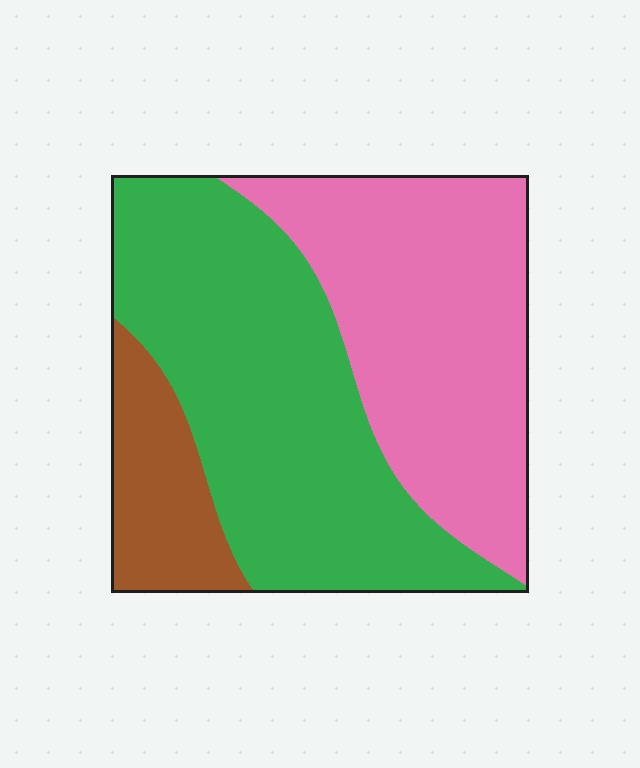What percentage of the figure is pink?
Pink covers about 40% of the figure.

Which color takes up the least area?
Brown, at roughly 15%.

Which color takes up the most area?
Green, at roughly 45%.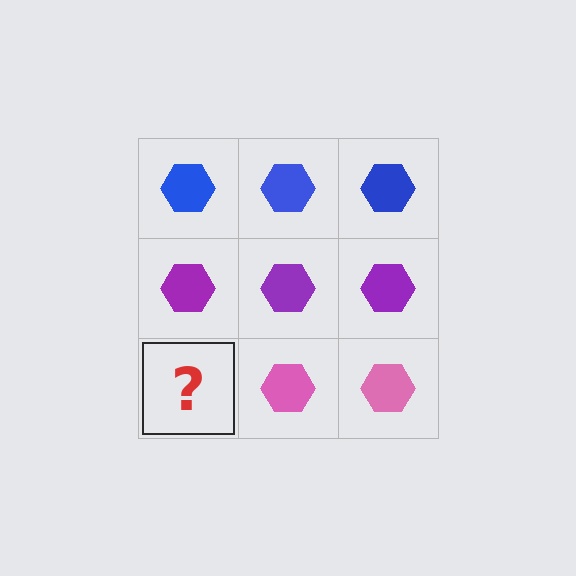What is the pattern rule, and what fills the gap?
The rule is that each row has a consistent color. The gap should be filled with a pink hexagon.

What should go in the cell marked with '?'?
The missing cell should contain a pink hexagon.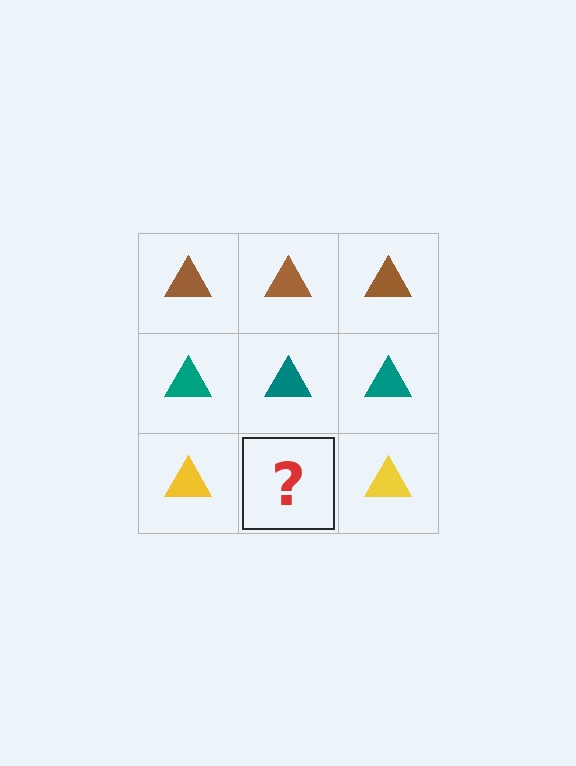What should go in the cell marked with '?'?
The missing cell should contain a yellow triangle.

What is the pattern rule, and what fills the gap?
The rule is that each row has a consistent color. The gap should be filled with a yellow triangle.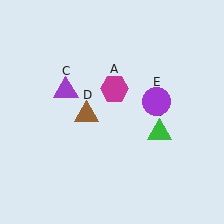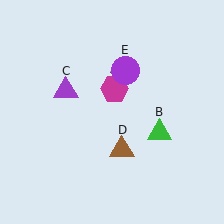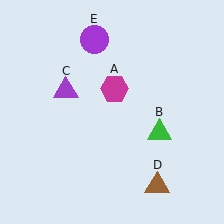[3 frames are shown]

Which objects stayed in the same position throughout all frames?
Magenta hexagon (object A) and green triangle (object B) and purple triangle (object C) remained stationary.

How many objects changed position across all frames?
2 objects changed position: brown triangle (object D), purple circle (object E).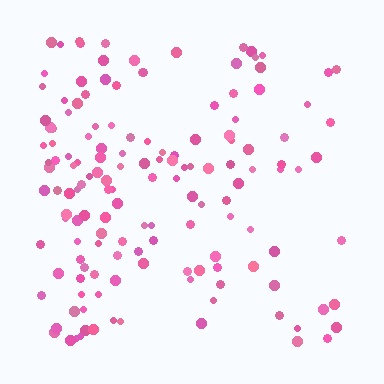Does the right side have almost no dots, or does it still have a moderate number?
Still a moderate number, just noticeably fewer than the left.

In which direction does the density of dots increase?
From right to left, with the left side densest.